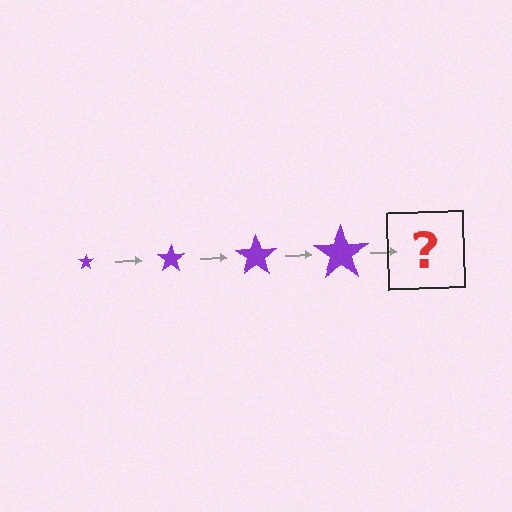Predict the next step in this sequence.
The next step is a purple star, larger than the previous one.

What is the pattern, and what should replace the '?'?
The pattern is that the star gets progressively larger each step. The '?' should be a purple star, larger than the previous one.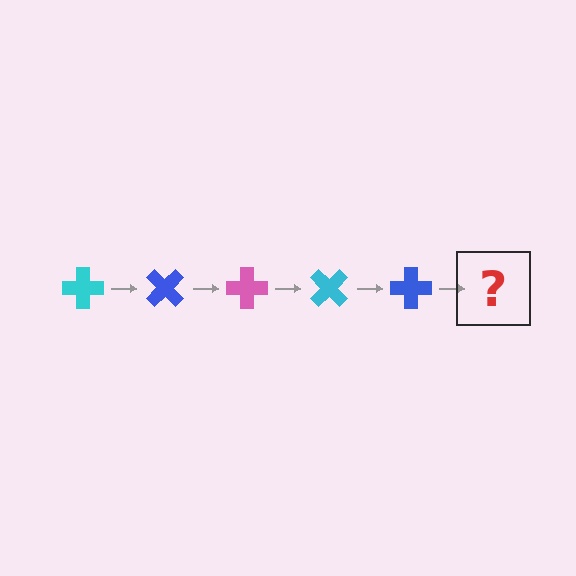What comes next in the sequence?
The next element should be a pink cross, rotated 225 degrees from the start.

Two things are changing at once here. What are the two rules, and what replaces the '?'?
The two rules are that it rotates 45 degrees each step and the color cycles through cyan, blue, and pink. The '?' should be a pink cross, rotated 225 degrees from the start.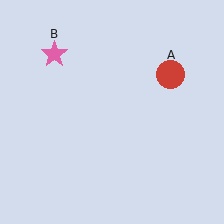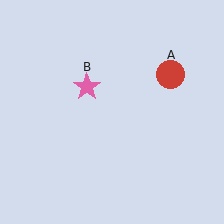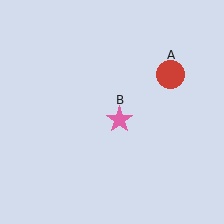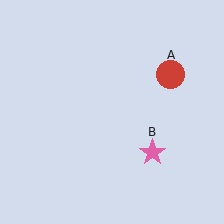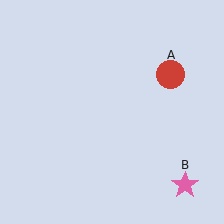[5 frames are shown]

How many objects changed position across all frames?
1 object changed position: pink star (object B).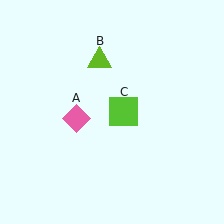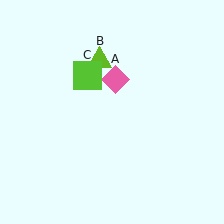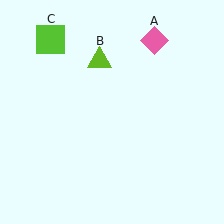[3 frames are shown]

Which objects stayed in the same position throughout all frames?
Lime triangle (object B) remained stationary.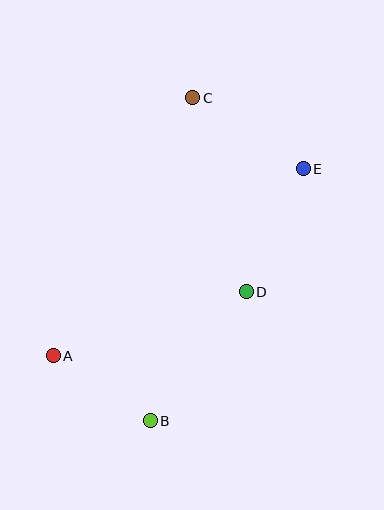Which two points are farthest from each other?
Points B and C are farthest from each other.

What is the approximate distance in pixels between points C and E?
The distance between C and E is approximately 131 pixels.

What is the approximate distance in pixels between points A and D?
The distance between A and D is approximately 204 pixels.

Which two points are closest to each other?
Points A and B are closest to each other.